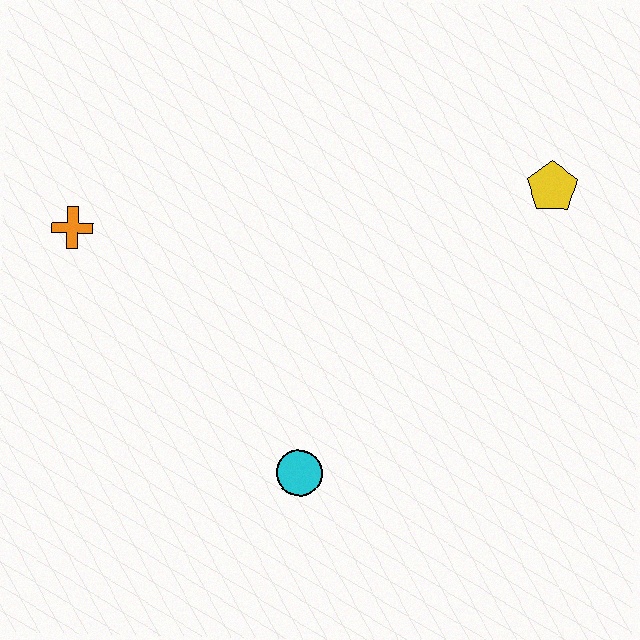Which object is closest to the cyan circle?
The orange cross is closest to the cyan circle.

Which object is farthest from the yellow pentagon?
The orange cross is farthest from the yellow pentagon.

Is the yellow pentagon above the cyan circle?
Yes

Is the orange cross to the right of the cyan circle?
No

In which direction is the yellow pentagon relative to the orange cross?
The yellow pentagon is to the right of the orange cross.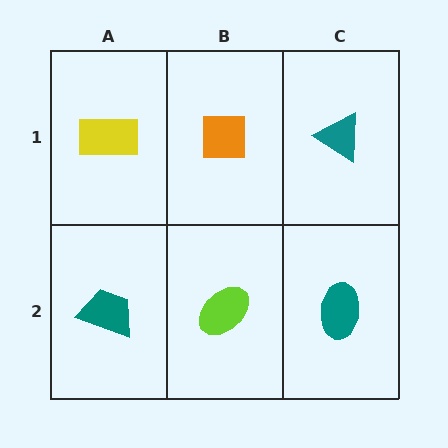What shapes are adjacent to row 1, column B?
A lime ellipse (row 2, column B), a yellow rectangle (row 1, column A), a teal triangle (row 1, column C).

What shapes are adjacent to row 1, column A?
A teal trapezoid (row 2, column A), an orange square (row 1, column B).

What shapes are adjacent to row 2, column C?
A teal triangle (row 1, column C), a lime ellipse (row 2, column B).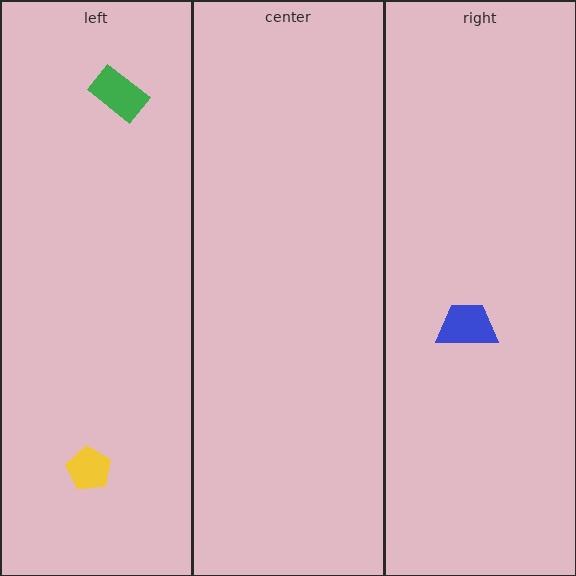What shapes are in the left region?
The green rectangle, the yellow pentagon.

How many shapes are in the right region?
1.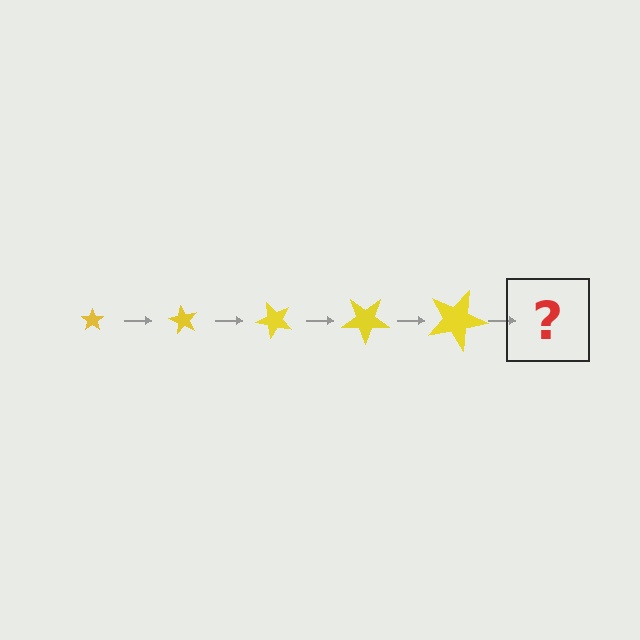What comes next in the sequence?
The next element should be a star, larger than the previous one and rotated 300 degrees from the start.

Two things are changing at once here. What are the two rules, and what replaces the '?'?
The two rules are that the star grows larger each step and it rotates 60 degrees each step. The '?' should be a star, larger than the previous one and rotated 300 degrees from the start.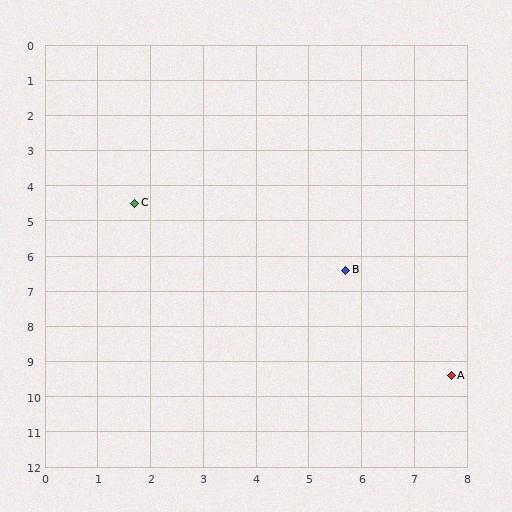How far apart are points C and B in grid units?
Points C and B are about 4.4 grid units apart.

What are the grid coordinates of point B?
Point B is at approximately (5.7, 6.4).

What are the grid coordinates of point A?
Point A is at approximately (7.7, 9.4).